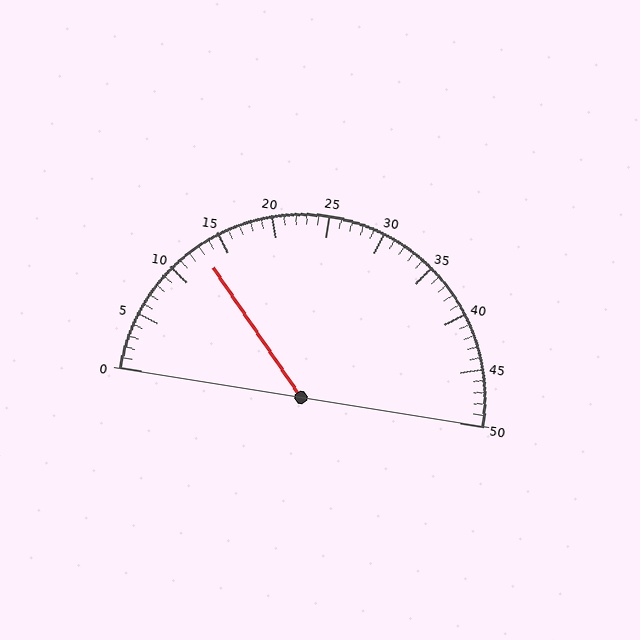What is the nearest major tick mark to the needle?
The nearest major tick mark is 15.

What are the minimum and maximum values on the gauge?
The gauge ranges from 0 to 50.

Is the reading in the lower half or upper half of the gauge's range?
The reading is in the lower half of the range (0 to 50).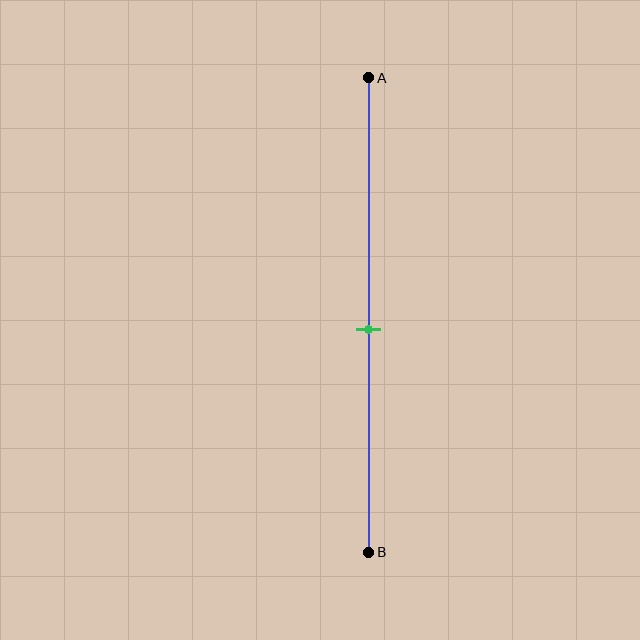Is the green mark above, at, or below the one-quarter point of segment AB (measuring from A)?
The green mark is below the one-quarter point of segment AB.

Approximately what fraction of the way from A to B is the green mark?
The green mark is approximately 55% of the way from A to B.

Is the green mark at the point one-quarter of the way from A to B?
No, the mark is at about 55% from A, not at the 25% one-quarter point.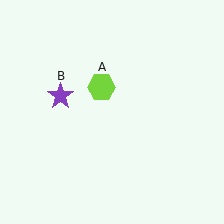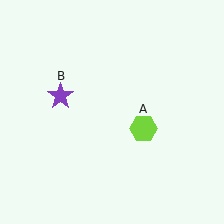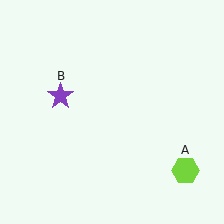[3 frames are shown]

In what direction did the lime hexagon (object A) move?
The lime hexagon (object A) moved down and to the right.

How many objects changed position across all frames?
1 object changed position: lime hexagon (object A).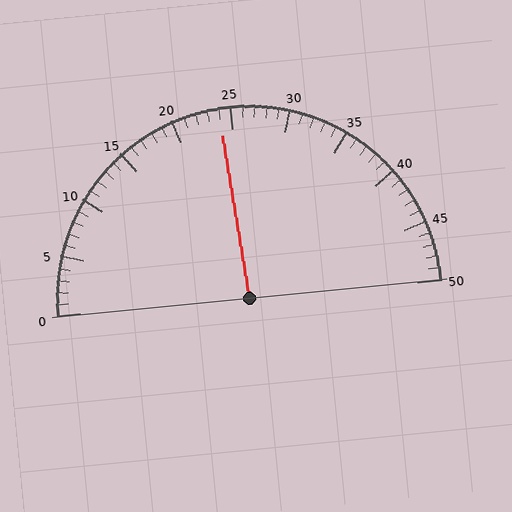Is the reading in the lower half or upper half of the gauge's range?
The reading is in the lower half of the range (0 to 50).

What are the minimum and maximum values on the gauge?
The gauge ranges from 0 to 50.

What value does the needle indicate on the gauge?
The needle indicates approximately 24.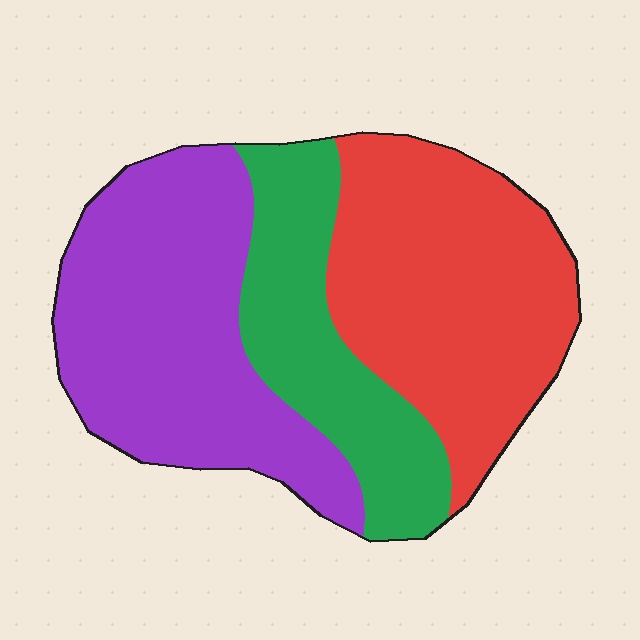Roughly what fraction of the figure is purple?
Purple takes up about two fifths (2/5) of the figure.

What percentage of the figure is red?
Red covers around 40% of the figure.